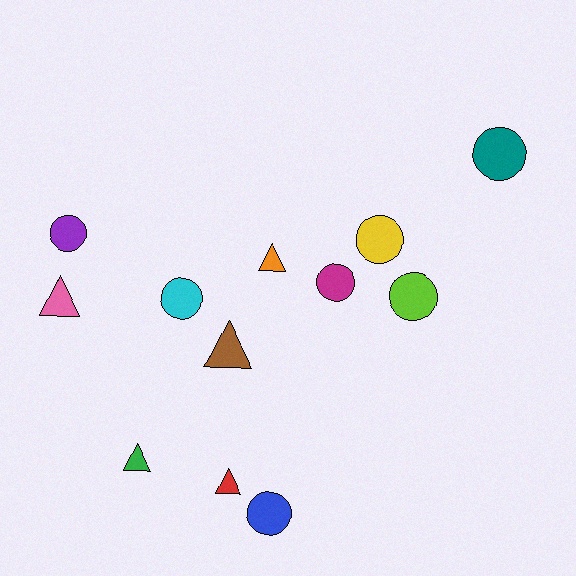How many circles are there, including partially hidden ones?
There are 7 circles.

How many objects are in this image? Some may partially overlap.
There are 12 objects.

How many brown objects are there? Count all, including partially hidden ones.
There is 1 brown object.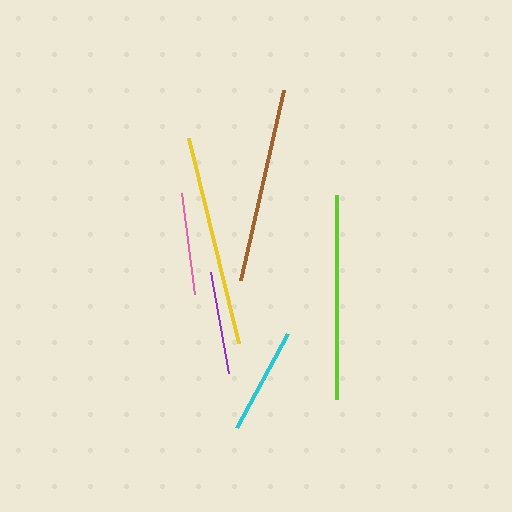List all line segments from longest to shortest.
From longest to shortest: yellow, lime, brown, cyan, purple, pink.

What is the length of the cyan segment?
The cyan segment is approximately 107 pixels long.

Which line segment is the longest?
The yellow line is the longest at approximately 212 pixels.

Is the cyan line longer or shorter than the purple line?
The cyan line is longer than the purple line.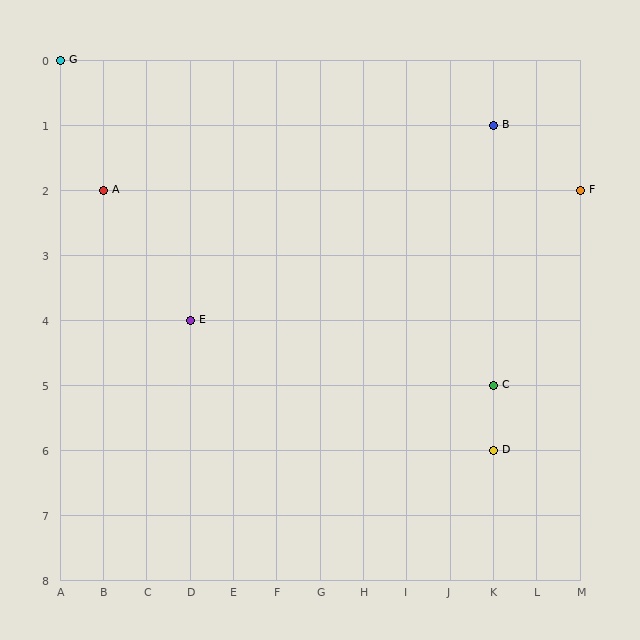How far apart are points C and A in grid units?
Points C and A are 9 columns and 3 rows apart (about 9.5 grid units diagonally).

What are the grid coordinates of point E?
Point E is at grid coordinates (D, 4).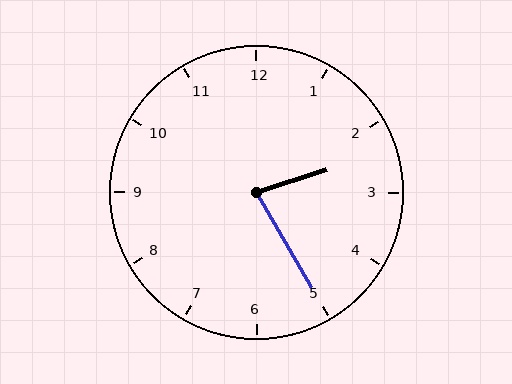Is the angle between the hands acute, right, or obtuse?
It is acute.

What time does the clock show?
2:25.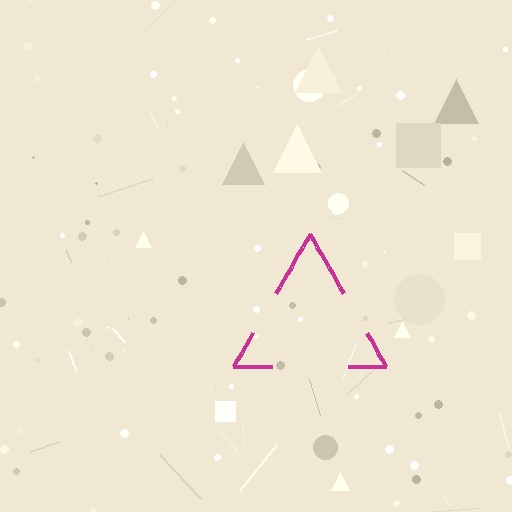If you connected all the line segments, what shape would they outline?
They would outline a triangle.